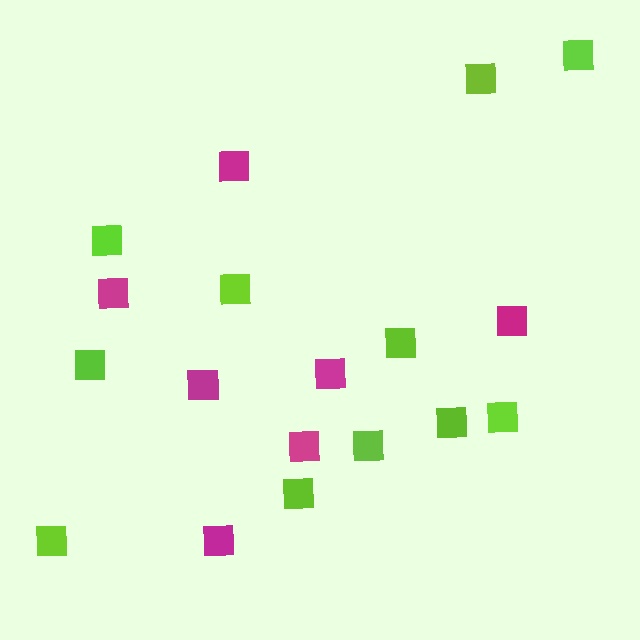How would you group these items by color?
There are 2 groups: one group of lime squares (11) and one group of magenta squares (7).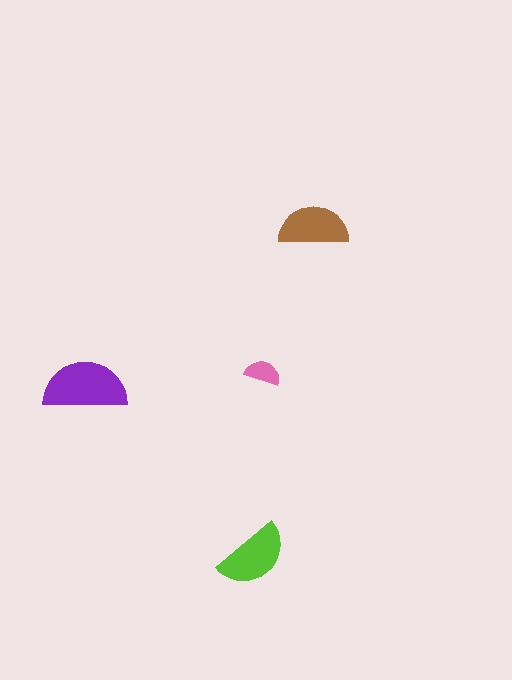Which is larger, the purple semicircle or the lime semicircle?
The purple one.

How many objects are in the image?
There are 4 objects in the image.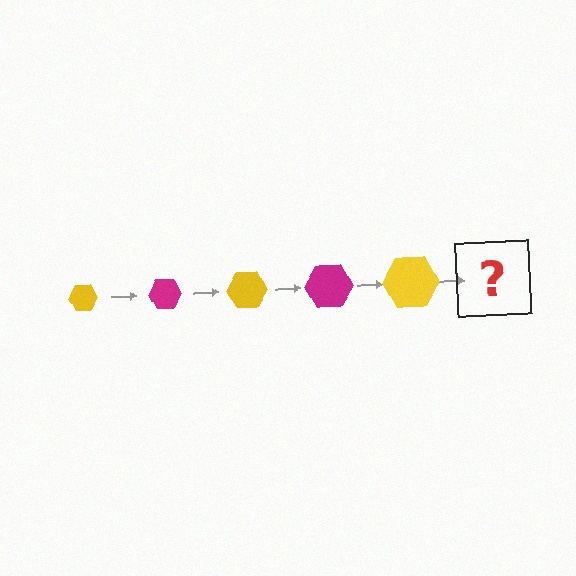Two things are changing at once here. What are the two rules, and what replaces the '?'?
The two rules are that the hexagon grows larger each step and the color cycles through yellow and magenta. The '?' should be a magenta hexagon, larger than the previous one.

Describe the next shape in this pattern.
It should be a magenta hexagon, larger than the previous one.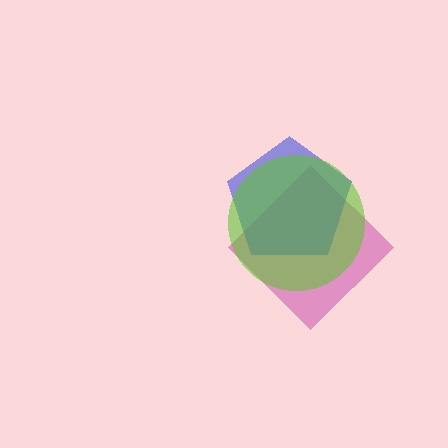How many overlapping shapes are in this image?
There are 3 overlapping shapes in the image.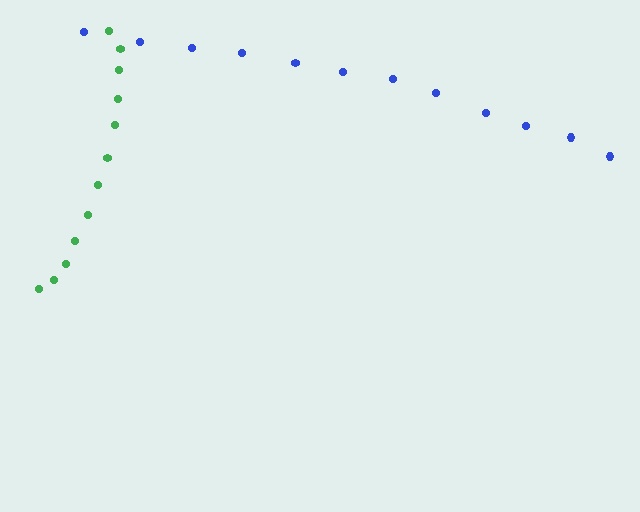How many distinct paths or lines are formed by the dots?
There are 2 distinct paths.